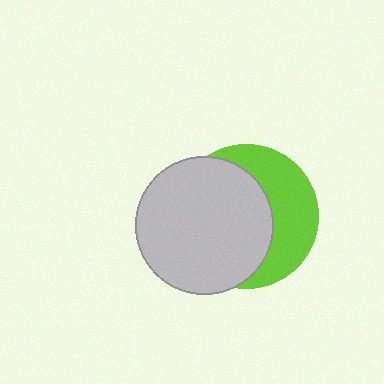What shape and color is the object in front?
The object in front is a light gray circle.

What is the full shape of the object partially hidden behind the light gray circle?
The partially hidden object is a lime circle.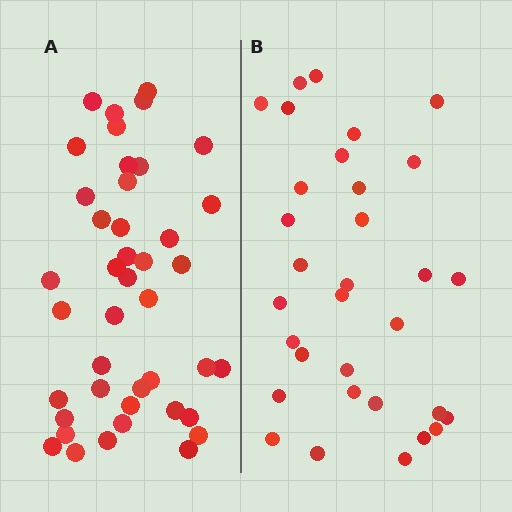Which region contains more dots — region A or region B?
Region A (the left region) has more dots.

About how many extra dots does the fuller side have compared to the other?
Region A has roughly 10 or so more dots than region B.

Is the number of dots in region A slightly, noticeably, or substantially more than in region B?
Region A has noticeably more, but not dramatically so. The ratio is roughly 1.3 to 1.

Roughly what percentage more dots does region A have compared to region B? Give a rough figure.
About 30% more.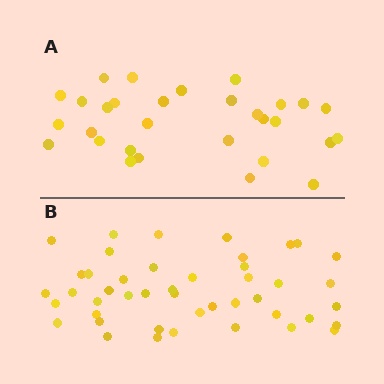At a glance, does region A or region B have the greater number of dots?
Region B (the bottom region) has more dots.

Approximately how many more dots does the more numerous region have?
Region B has approximately 15 more dots than region A.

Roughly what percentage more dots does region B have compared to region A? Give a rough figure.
About 50% more.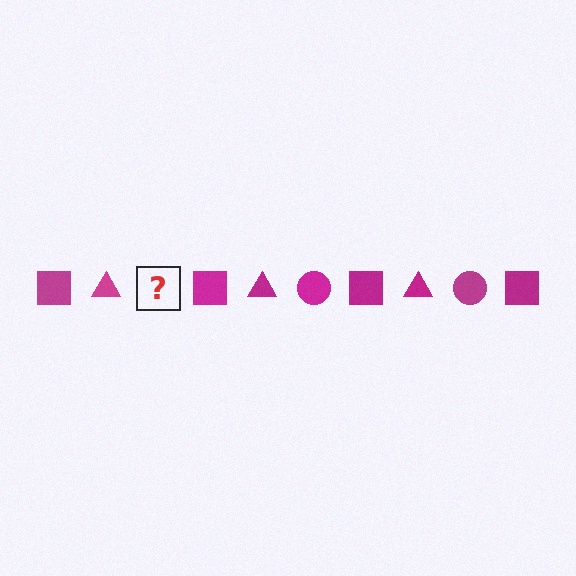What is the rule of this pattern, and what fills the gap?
The rule is that the pattern cycles through square, triangle, circle shapes in magenta. The gap should be filled with a magenta circle.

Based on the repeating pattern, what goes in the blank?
The blank should be a magenta circle.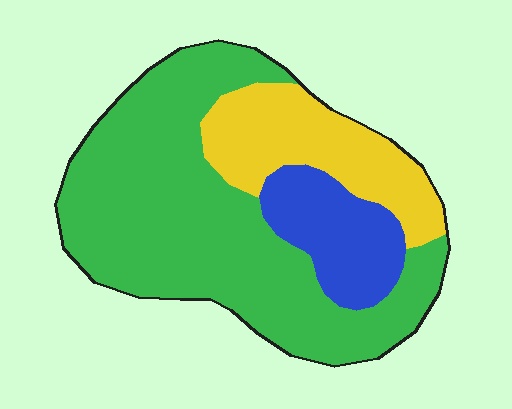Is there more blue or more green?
Green.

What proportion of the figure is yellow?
Yellow covers around 20% of the figure.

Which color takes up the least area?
Blue, at roughly 15%.